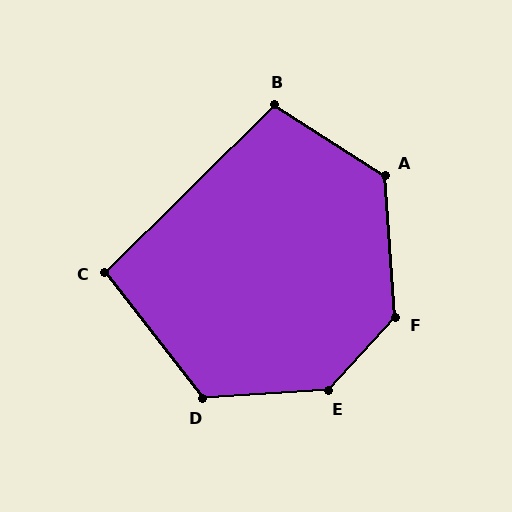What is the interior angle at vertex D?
Approximately 124 degrees (obtuse).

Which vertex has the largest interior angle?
E, at approximately 137 degrees.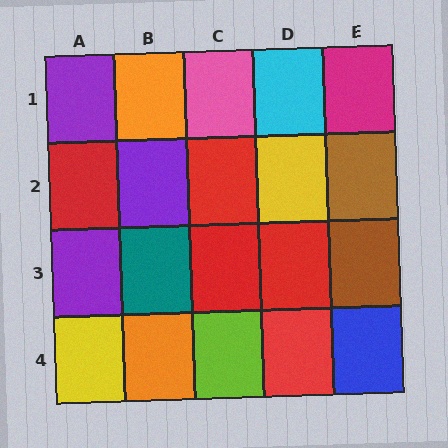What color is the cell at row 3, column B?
Teal.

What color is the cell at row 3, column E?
Brown.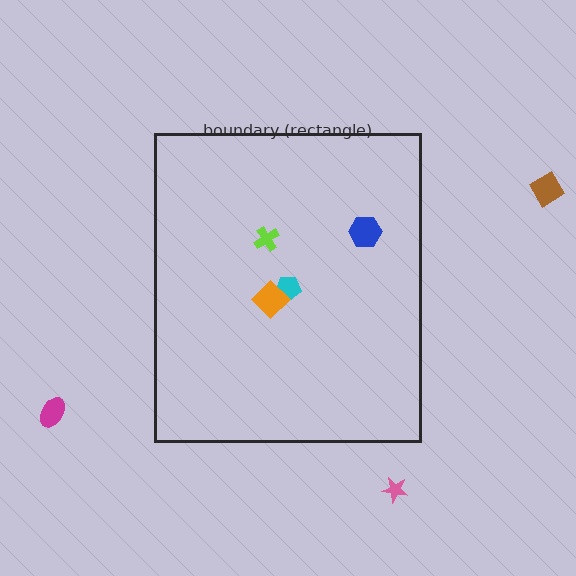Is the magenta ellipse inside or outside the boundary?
Outside.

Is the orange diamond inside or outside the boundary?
Inside.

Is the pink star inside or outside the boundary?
Outside.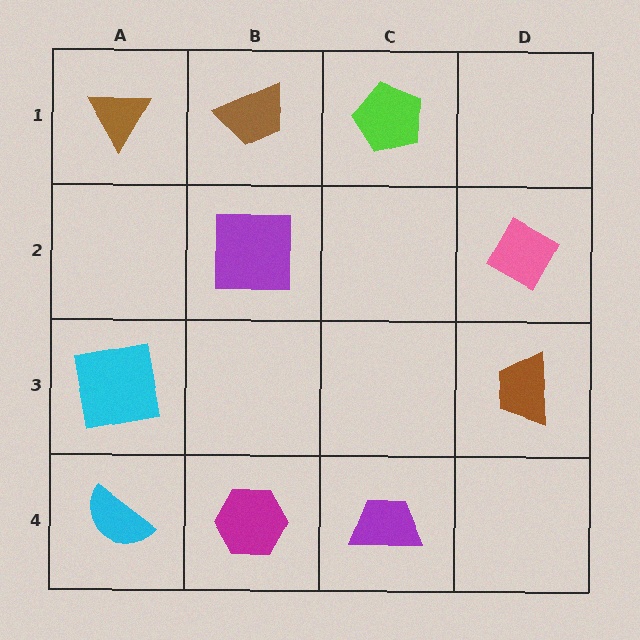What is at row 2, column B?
A purple square.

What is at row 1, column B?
A brown trapezoid.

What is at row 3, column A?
A cyan square.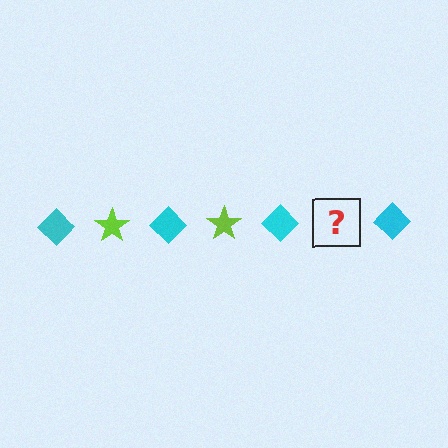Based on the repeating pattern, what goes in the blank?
The blank should be a lime star.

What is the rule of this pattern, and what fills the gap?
The rule is that the pattern alternates between cyan diamond and lime star. The gap should be filled with a lime star.